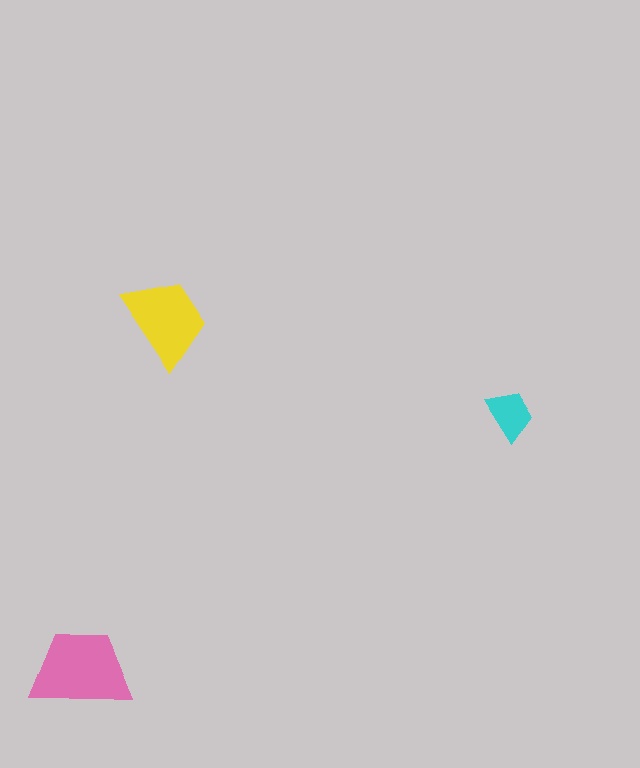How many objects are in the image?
There are 3 objects in the image.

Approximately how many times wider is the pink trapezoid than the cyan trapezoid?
About 2 times wider.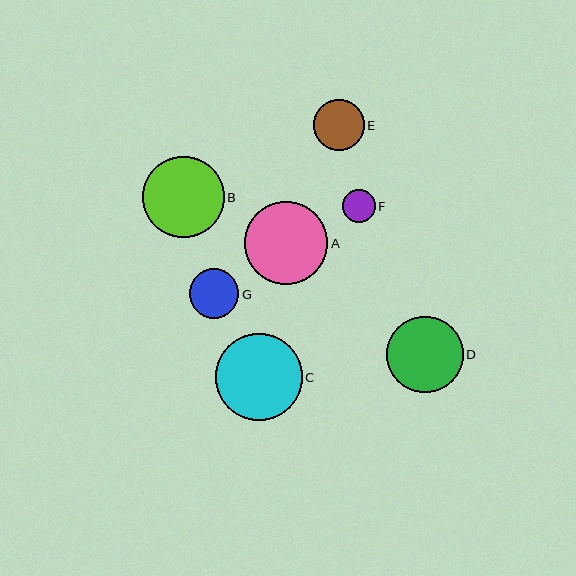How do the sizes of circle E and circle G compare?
Circle E and circle G are approximately the same size.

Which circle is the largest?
Circle C is the largest with a size of approximately 87 pixels.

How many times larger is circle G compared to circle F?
Circle G is approximately 1.5 times the size of circle F.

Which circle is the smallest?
Circle F is the smallest with a size of approximately 33 pixels.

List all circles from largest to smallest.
From largest to smallest: C, A, B, D, E, G, F.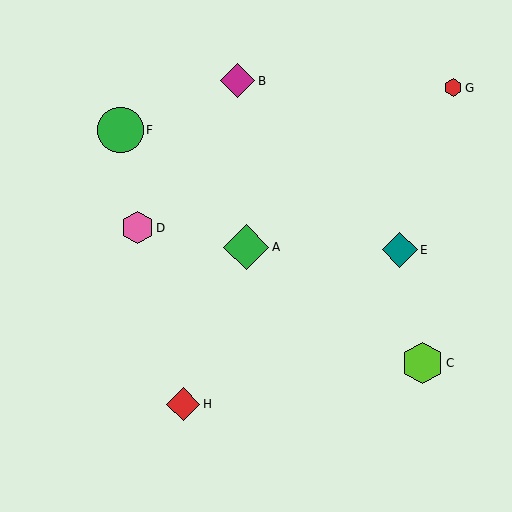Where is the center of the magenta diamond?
The center of the magenta diamond is at (238, 81).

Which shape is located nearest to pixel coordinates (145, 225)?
The pink hexagon (labeled D) at (137, 228) is nearest to that location.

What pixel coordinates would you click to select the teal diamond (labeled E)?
Click at (400, 250) to select the teal diamond E.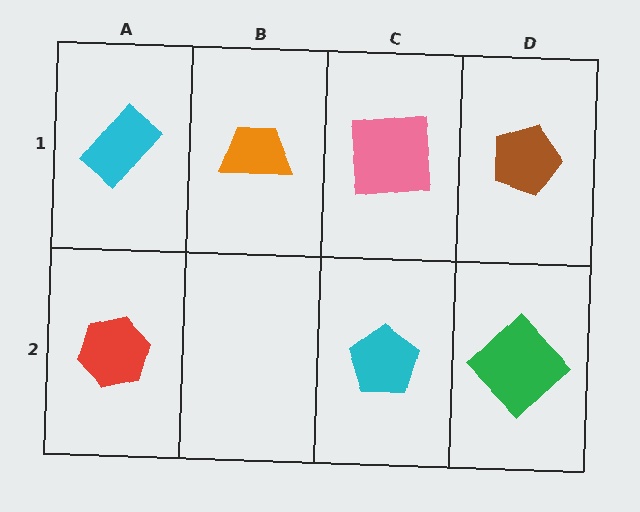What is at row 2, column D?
A green diamond.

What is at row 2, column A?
A red hexagon.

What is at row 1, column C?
A pink square.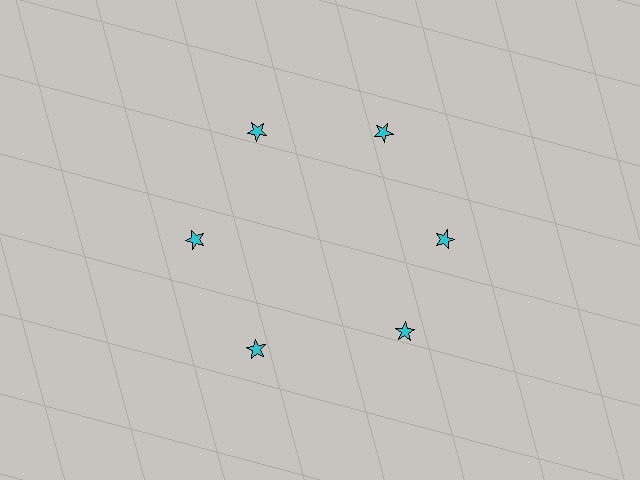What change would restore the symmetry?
The symmetry would be restored by rotating it back into even spacing with its neighbors so that all 6 stars sit at equal angles and equal distance from the center.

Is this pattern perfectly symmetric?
No. The 6 cyan stars are arranged in a ring, but one element near the 5 o'clock position is rotated out of alignment along the ring, breaking the 6-fold rotational symmetry.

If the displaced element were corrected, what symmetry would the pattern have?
It would have 6-fold rotational symmetry — the pattern would map onto itself every 60 degrees.